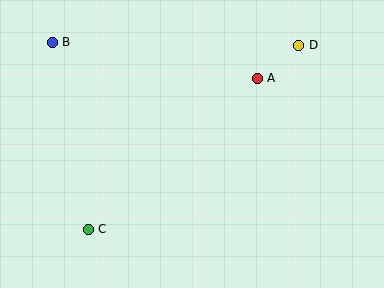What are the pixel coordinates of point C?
Point C is at (88, 229).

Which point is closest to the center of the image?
Point A at (257, 78) is closest to the center.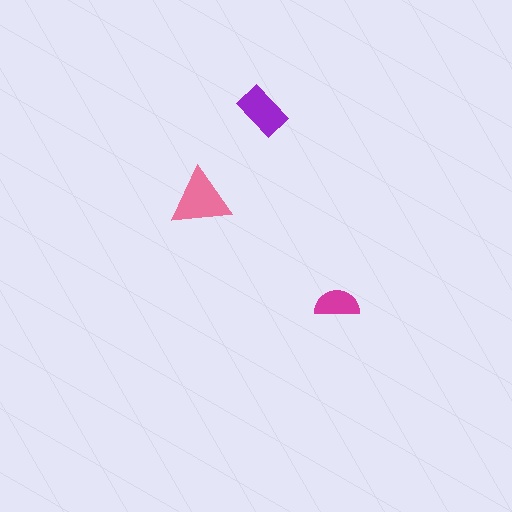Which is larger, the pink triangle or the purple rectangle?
The pink triangle.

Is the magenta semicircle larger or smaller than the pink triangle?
Smaller.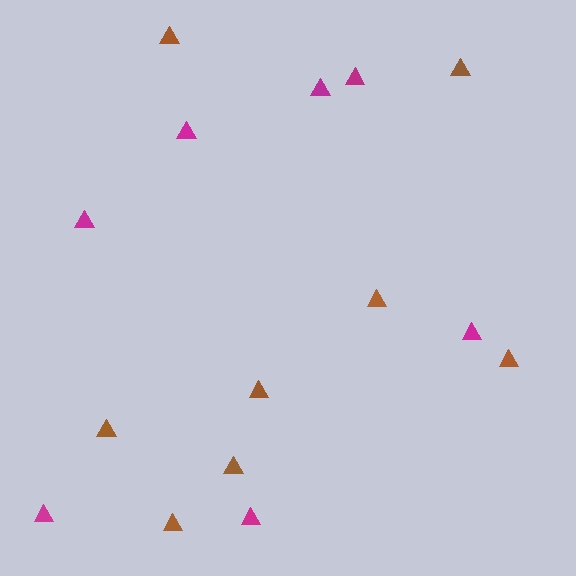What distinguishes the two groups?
There are 2 groups: one group of magenta triangles (7) and one group of brown triangles (8).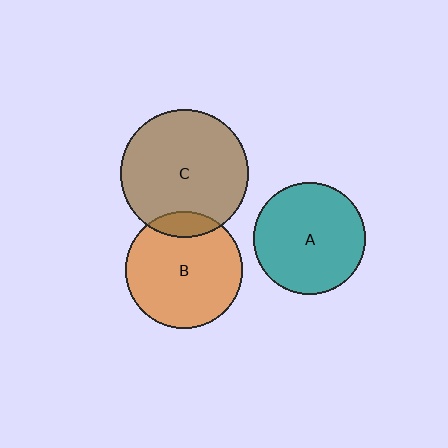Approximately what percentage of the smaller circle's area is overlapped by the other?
Approximately 10%.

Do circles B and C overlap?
Yes.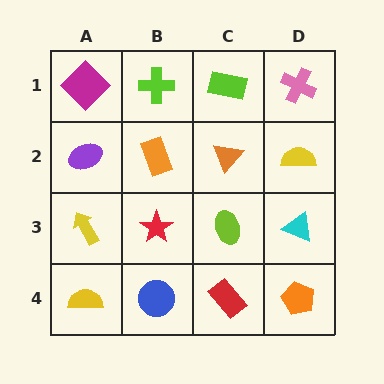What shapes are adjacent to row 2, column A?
A magenta diamond (row 1, column A), a yellow arrow (row 3, column A), an orange rectangle (row 2, column B).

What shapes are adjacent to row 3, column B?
An orange rectangle (row 2, column B), a blue circle (row 4, column B), a yellow arrow (row 3, column A), a lime ellipse (row 3, column C).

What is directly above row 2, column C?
A lime rectangle.